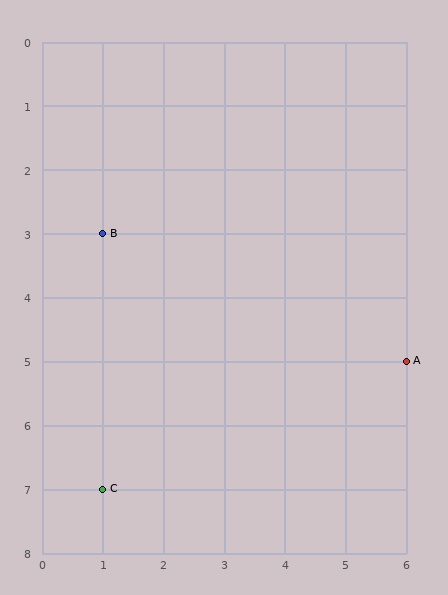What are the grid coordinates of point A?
Point A is at grid coordinates (6, 5).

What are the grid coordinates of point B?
Point B is at grid coordinates (1, 3).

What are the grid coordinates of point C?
Point C is at grid coordinates (1, 7).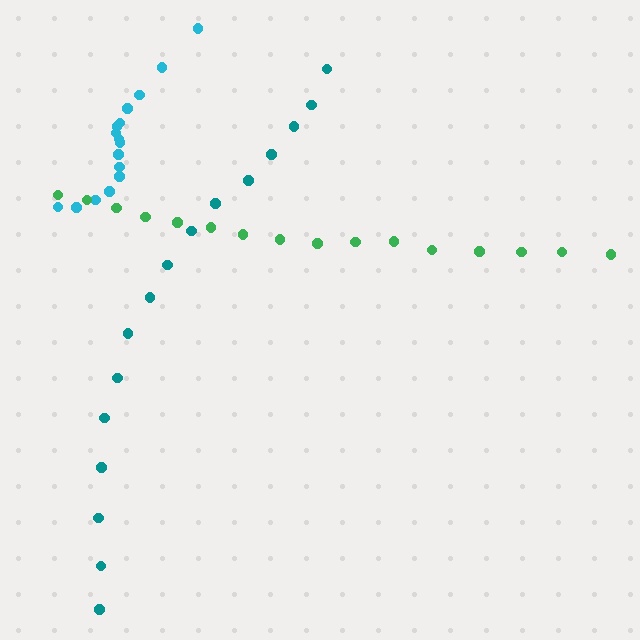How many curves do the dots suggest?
There are 3 distinct paths.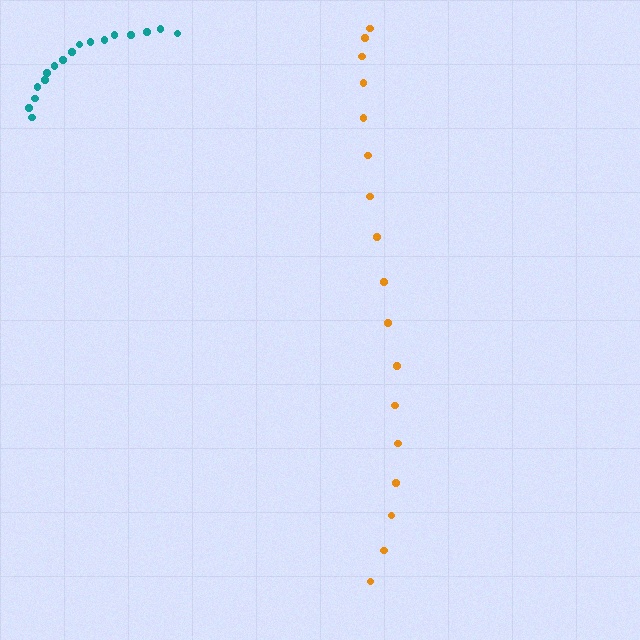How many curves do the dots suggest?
There are 2 distinct paths.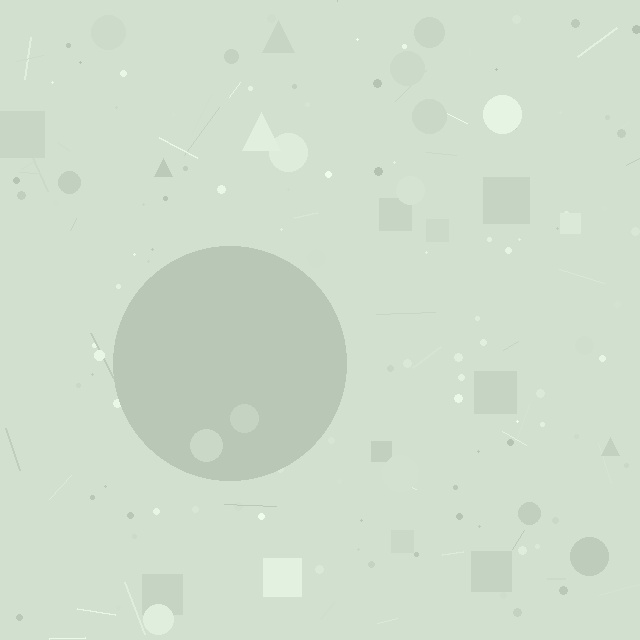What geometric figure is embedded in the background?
A circle is embedded in the background.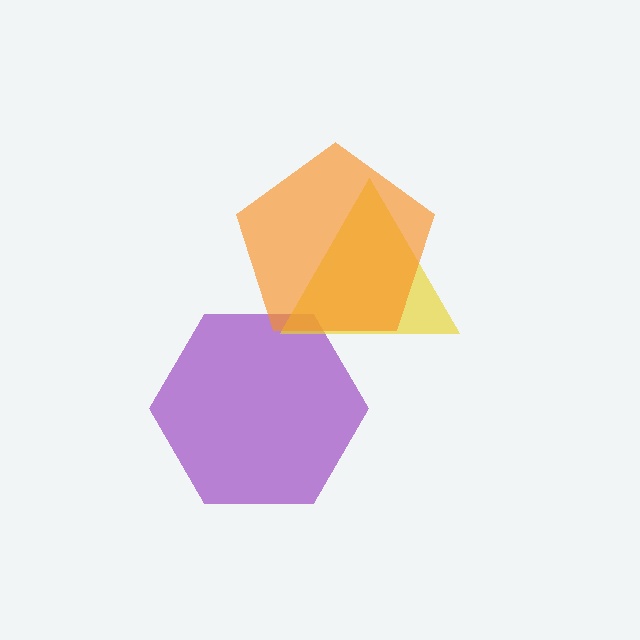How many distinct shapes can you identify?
There are 3 distinct shapes: a purple hexagon, a yellow triangle, an orange pentagon.